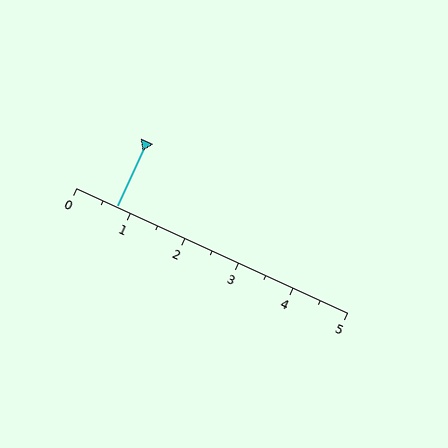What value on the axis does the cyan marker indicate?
The marker indicates approximately 0.8.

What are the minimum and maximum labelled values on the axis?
The axis runs from 0 to 5.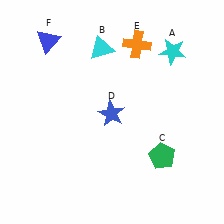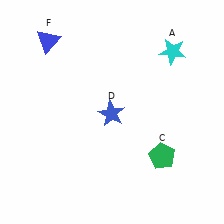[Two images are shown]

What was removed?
The cyan triangle (B), the orange cross (E) were removed in Image 2.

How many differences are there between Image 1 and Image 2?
There are 2 differences between the two images.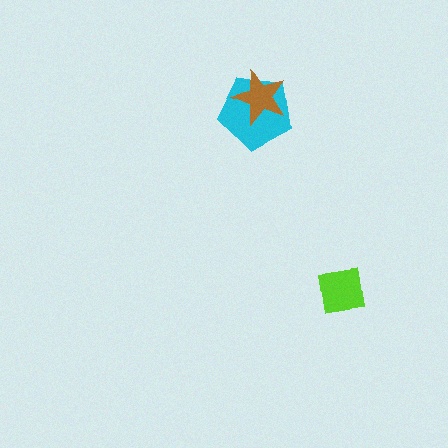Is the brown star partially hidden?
No, no other shape covers it.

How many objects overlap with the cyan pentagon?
1 object overlaps with the cyan pentagon.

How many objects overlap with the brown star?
1 object overlaps with the brown star.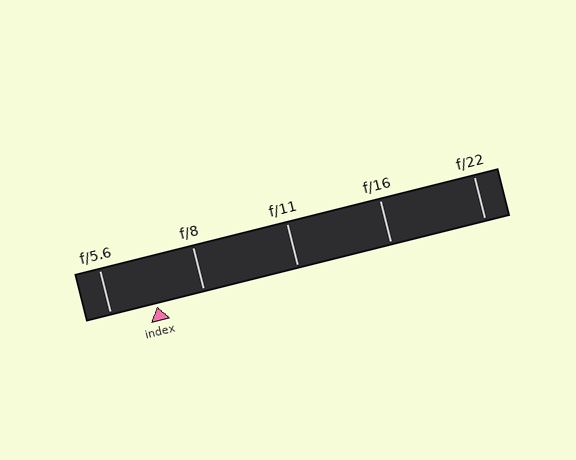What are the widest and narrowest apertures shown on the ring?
The widest aperture shown is f/5.6 and the narrowest is f/22.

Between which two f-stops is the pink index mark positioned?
The index mark is between f/5.6 and f/8.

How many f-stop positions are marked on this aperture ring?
There are 5 f-stop positions marked.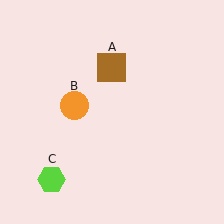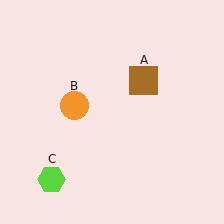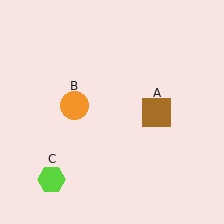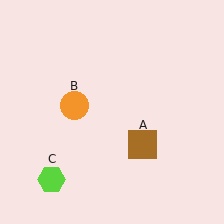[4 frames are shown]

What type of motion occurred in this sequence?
The brown square (object A) rotated clockwise around the center of the scene.